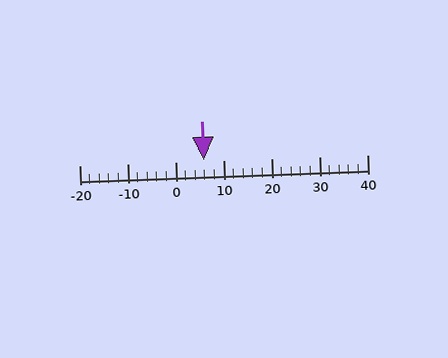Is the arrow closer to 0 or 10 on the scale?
The arrow is closer to 10.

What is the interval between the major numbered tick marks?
The major tick marks are spaced 10 units apart.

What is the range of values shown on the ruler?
The ruler shows values from -20 to 40.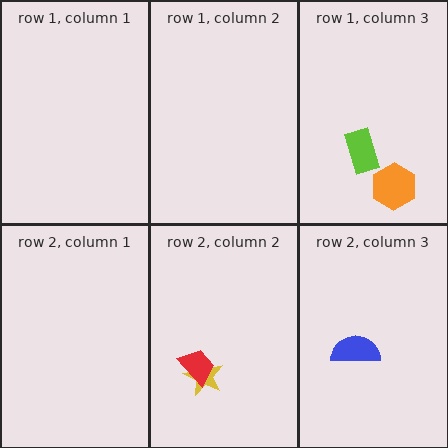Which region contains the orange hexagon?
The row 1, column 3 region.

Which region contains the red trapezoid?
The row 2, column 2 region.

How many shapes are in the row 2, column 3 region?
1.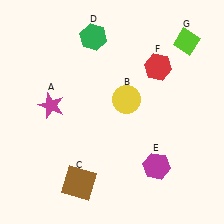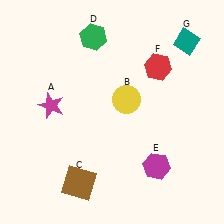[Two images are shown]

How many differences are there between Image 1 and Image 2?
There is 1 difference between the two images.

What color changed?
The diamond (G) changed from lime in Image 1 to teal in Image 2.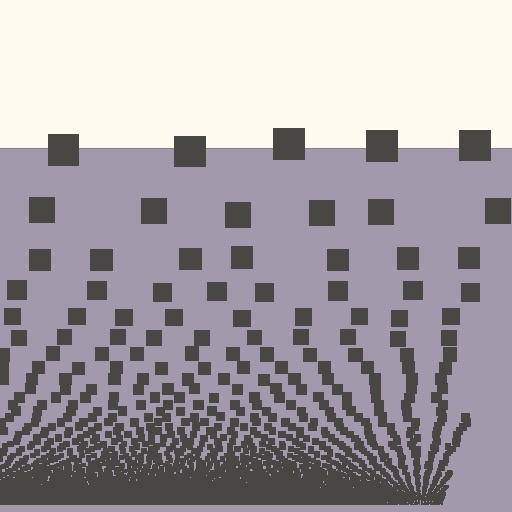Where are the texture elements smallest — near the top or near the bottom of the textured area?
Near the bottom.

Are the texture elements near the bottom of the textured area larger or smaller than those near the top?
Smaller. The gradient is inverted — elements near the bottom are smaller and denser.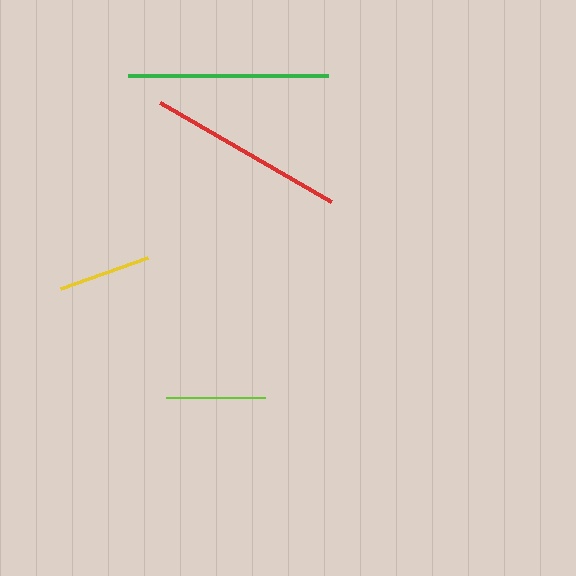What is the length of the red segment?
The red segment is approximately 198 pixels long.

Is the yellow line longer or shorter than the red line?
The red line is longer than the yellow line.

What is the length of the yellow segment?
The yellow segment is approximately 92 pixels long.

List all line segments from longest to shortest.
From longest to shortest: green, red, lime, yellow.